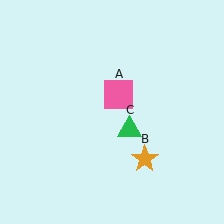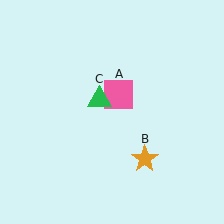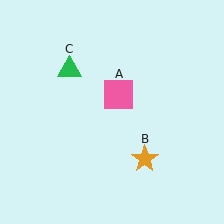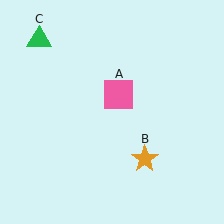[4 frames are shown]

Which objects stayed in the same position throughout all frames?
Pink square (object A) and orange star (object B) remained stationary.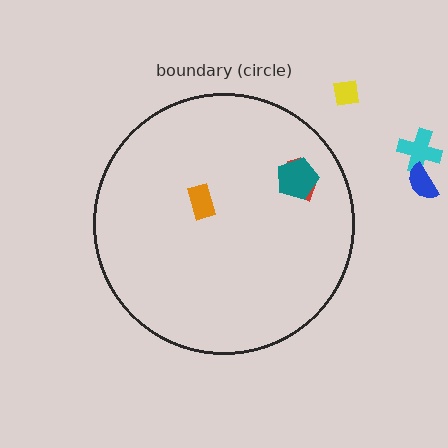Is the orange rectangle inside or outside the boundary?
Inside.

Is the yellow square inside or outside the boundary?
Outside.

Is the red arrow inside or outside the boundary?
Inside.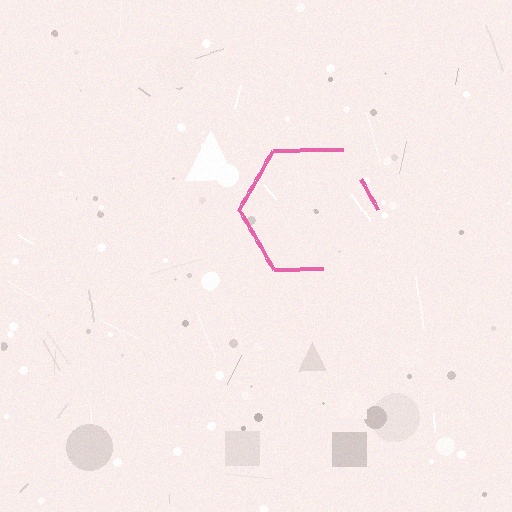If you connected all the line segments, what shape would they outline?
They would outline a hexagon.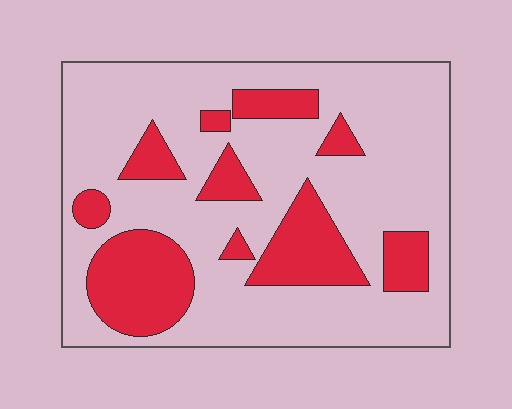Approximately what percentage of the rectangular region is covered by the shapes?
Approximately 25%.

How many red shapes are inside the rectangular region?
10.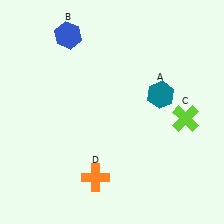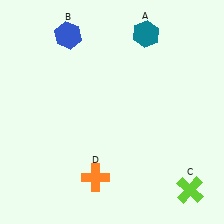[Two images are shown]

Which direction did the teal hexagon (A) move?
The teal hexagon (A) moved up.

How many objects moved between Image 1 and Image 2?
2 objects moved between the two images.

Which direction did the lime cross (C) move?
The lime cross (C) moved down.